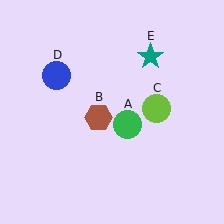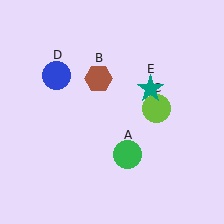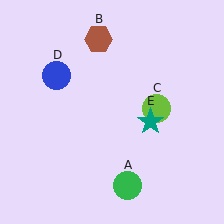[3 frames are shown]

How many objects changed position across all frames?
3 objects changed position: green circle (object A), brown hexagon (object B), teal star (object E).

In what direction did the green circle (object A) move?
The green circle (object A) moved down.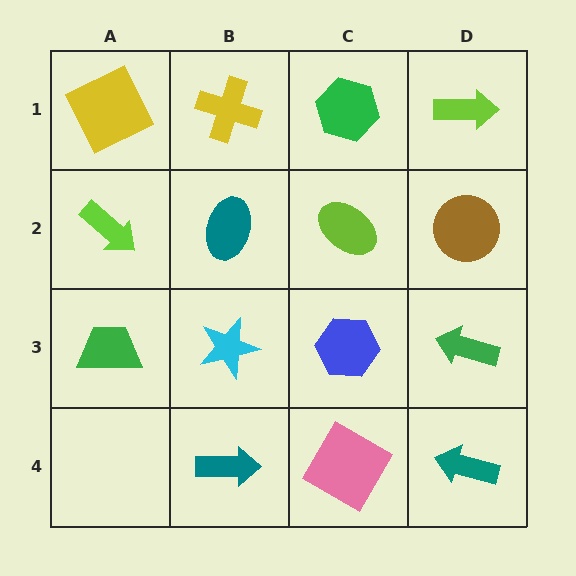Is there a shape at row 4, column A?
No, that cell is empty.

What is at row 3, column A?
A green trapezoid.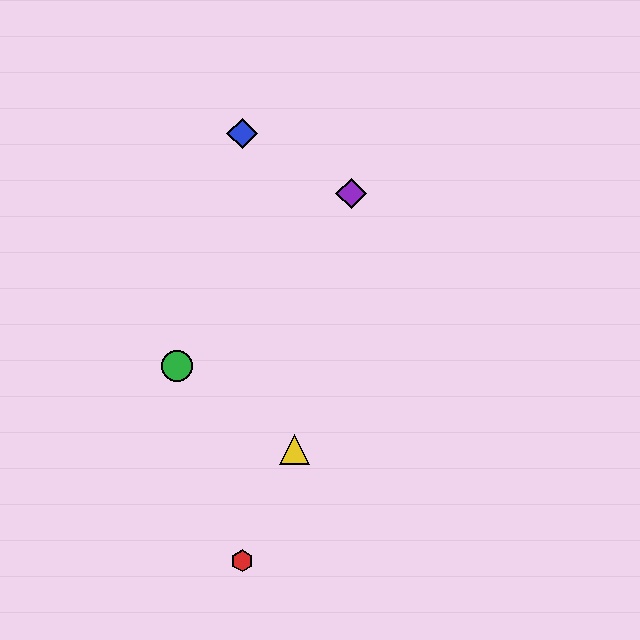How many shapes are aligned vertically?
2 shapes (the red hexagon, the blue diamond) are aligned vertically.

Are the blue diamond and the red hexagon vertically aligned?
Yes, both are at x≈242.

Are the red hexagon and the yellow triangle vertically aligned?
No, the red hexagon is at x≈242 and the yellow triangle is at x≈294.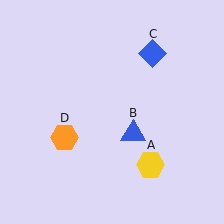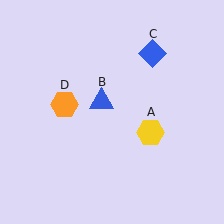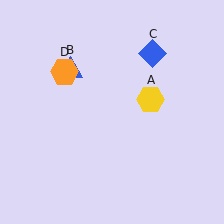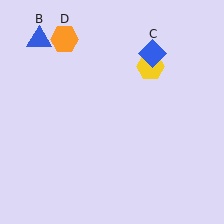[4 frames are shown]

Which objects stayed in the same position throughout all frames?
Blue diamond (object C) remained stationary.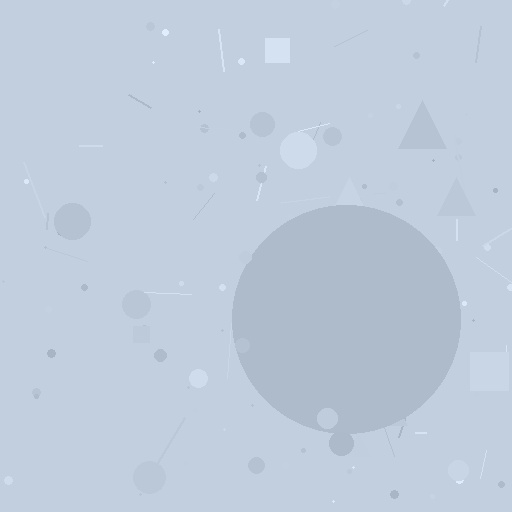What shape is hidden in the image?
A circle is hidden in the image.